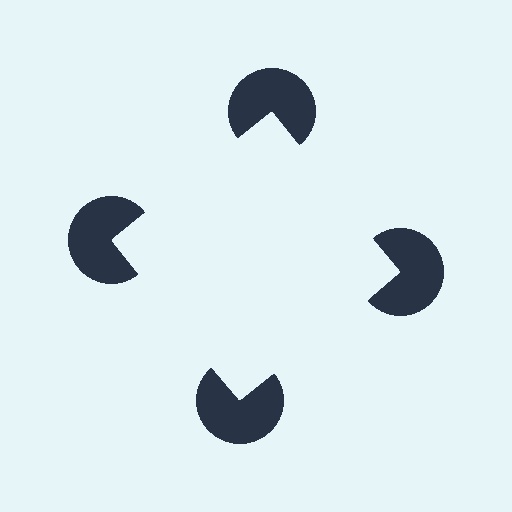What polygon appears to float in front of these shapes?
An illusory square — its edges are inferred from the aligned wedge cuts in the pac-man discs, not physically drawn.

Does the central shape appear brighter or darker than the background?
It typically appears slightly brighter than the background, even though no actual brightness change is drawn.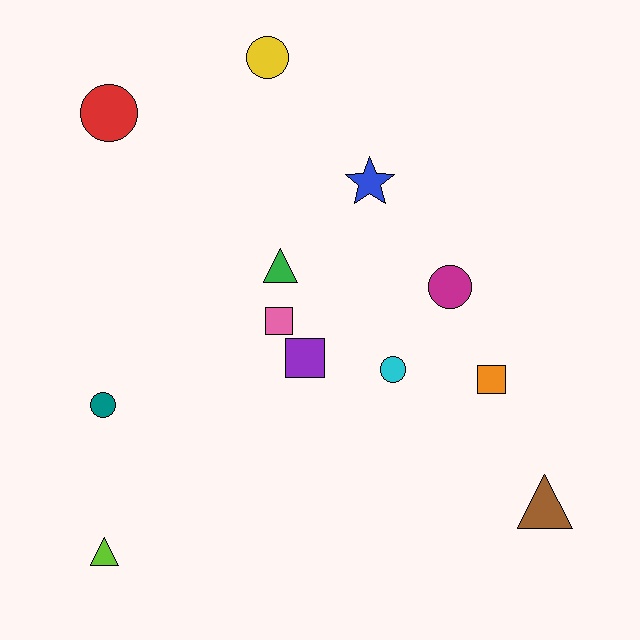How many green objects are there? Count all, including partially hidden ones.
There is 1 green object.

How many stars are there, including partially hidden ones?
There is 1 star.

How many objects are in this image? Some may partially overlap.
There are 12 objects.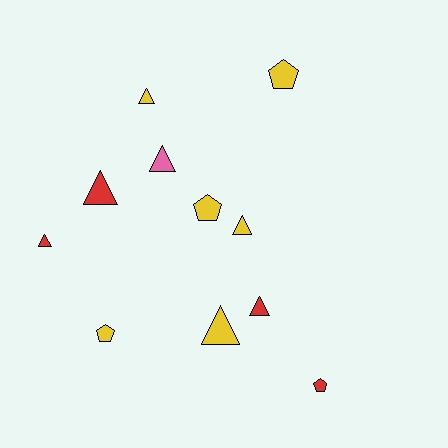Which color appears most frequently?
Yellow, with 6 objects.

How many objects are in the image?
There are 11 objects.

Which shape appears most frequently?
Triangle, with 7 objects.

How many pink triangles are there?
There is 1 pink triangle.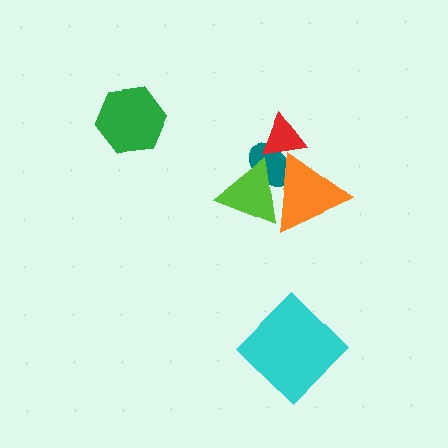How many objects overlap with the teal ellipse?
3 objects overlap with the teal ellipse.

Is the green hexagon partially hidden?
No, no other shape covers it.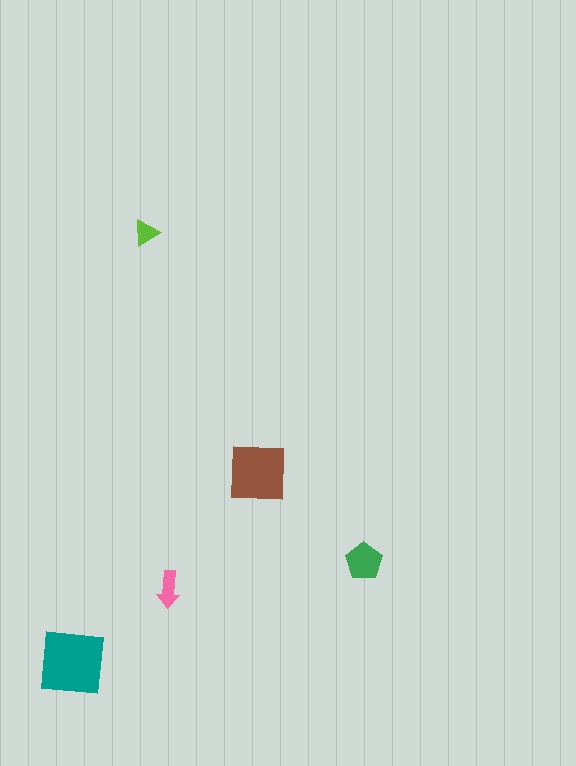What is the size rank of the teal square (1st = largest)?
1st.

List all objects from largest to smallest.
The teal square, the brown square, the green pentagon, the pink arrow, the lime triangle.